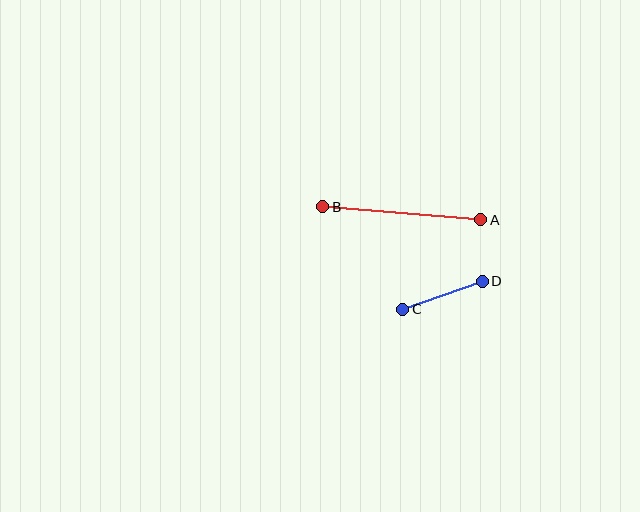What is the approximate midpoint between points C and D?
The midpoint is at approximately (443, 295) pixels.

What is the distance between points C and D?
The distance is approximately 84 pixels.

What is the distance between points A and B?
The distance is approximately 159 pixels.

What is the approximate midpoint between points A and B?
The midpoint is at approximately (402, 213) pixels.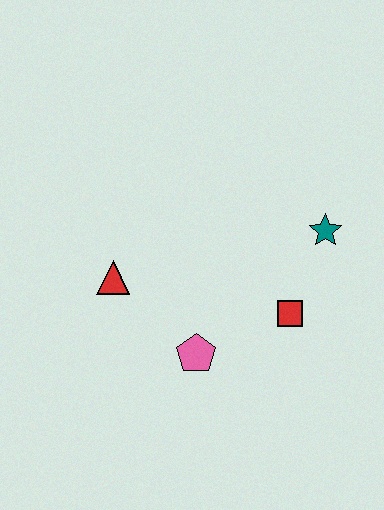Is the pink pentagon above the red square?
No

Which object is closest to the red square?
The teal star is closest to the red square.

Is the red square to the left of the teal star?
Yes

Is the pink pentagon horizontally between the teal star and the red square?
No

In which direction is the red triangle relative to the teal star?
The red triangle is to the left of the teal star.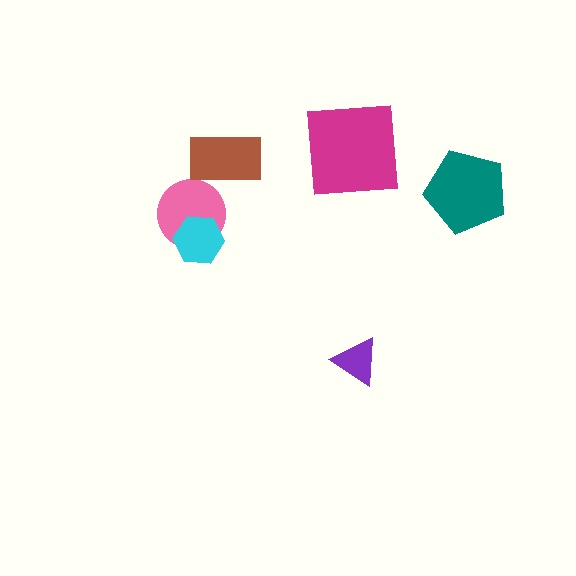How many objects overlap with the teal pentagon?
0 objects overlap with the teal pentagon.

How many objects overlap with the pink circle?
1 object overlaps with the pink circle.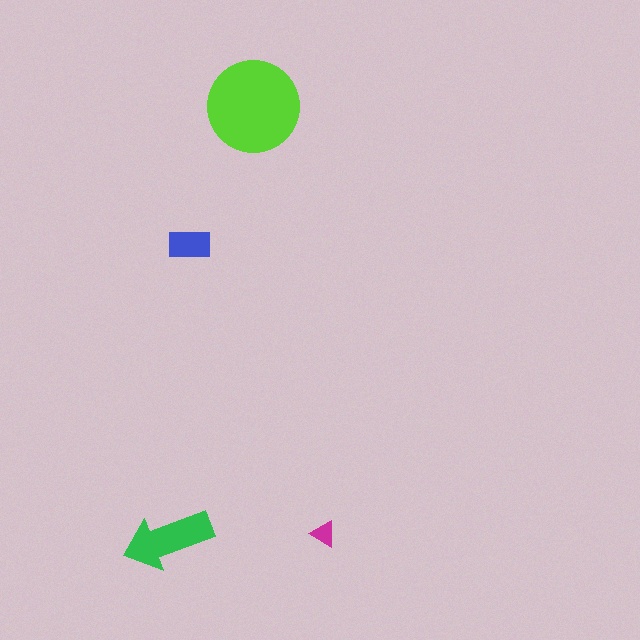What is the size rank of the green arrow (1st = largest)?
2nd.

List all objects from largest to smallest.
The lime circle, the green arrow, the blue rectangle, the magenta triangle.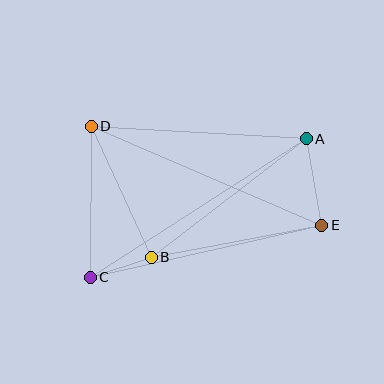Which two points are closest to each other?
Points B and C are closest to each other.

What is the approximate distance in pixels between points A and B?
The distance between A and B is approximately 195 pixels.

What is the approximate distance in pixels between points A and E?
The distance between A and E is approximately 88 pixels.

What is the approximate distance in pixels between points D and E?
The distance between D and E is approximately 251 pixels.